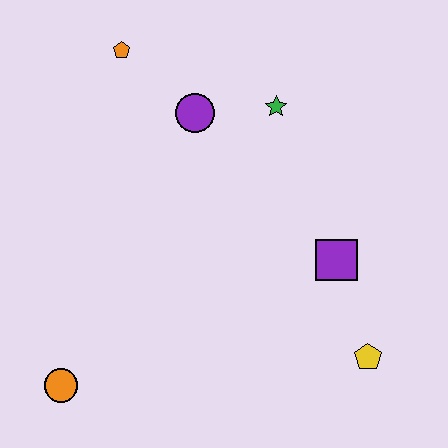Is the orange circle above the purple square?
No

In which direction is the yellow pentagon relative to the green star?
The yellow pentagon is below the green star.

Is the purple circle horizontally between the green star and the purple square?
No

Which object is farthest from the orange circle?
The green star is farthest from the orange circle.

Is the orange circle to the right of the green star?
No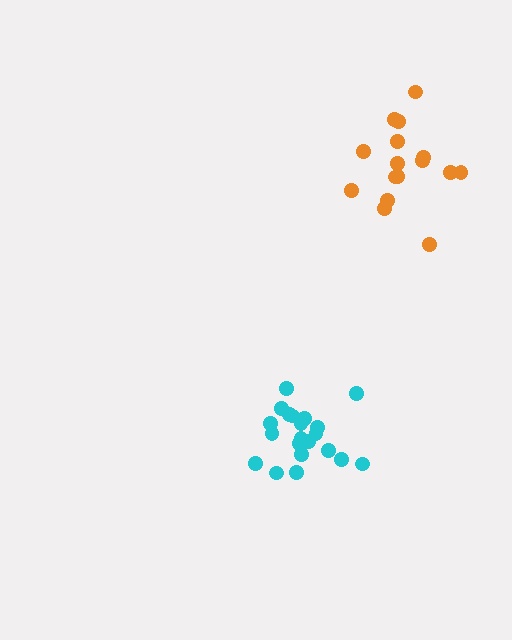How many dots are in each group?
Group 1: 16 dots, Group 2: 21 dots (37 total).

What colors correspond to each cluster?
The clusters are colored: orange, cyan.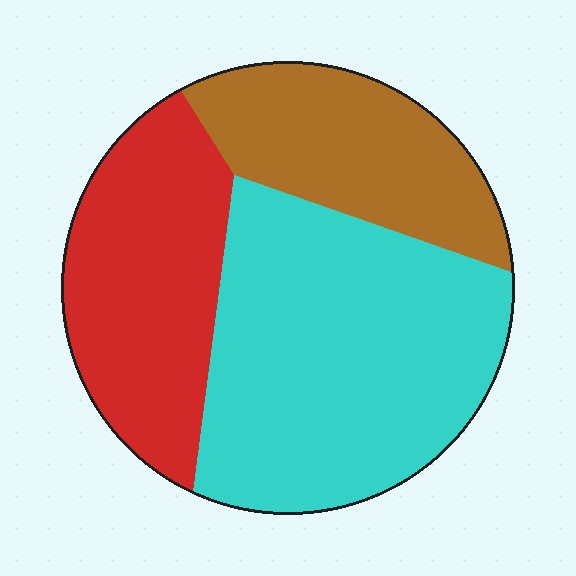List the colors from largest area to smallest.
From largest to smallest: cyan, red, brown.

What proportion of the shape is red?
Red covers 29% of the shape.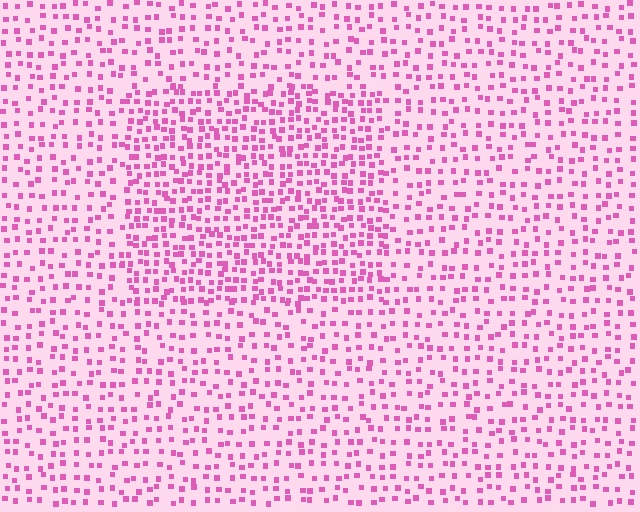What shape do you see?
I see a rectangle.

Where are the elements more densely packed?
The elements are more densely packed inside the rectangle boundary.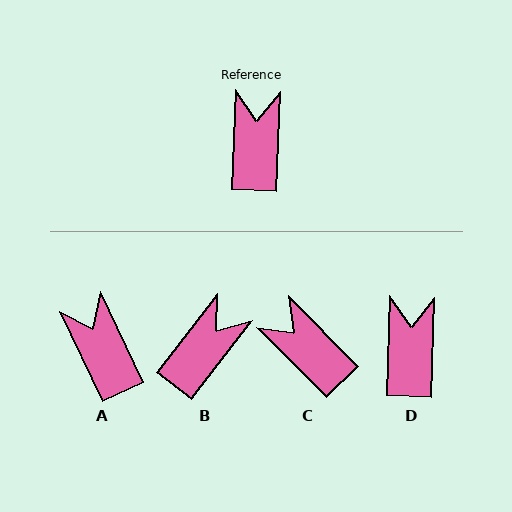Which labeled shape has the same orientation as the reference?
D.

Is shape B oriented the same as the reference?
No, it is off by about 36 degrees.